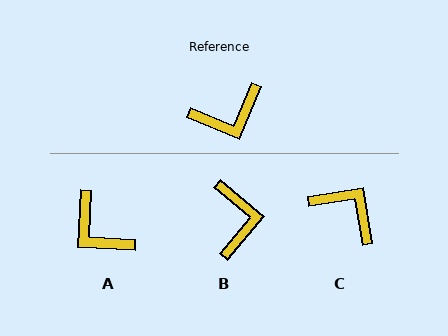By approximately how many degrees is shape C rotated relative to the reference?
Approximately 121 degrees counter-clockwise.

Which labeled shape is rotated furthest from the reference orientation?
C, about 121 degrees away.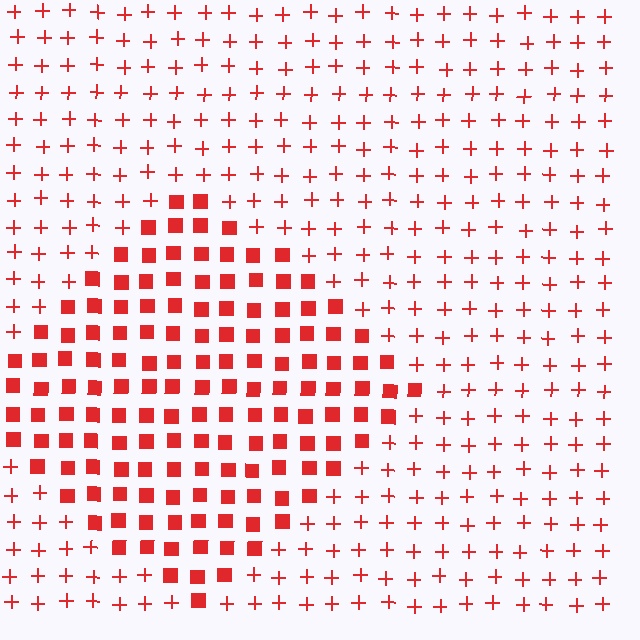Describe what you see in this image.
The image is filled with small red elements arranged in a uniform grid. A diamond-shaped region contains squares, while the surrounding area contains plus signs. The boundary is defined purely by the change in element shape.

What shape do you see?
I see a diamond.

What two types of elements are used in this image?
The image uses squares inside the diamond region and plus signs outside it.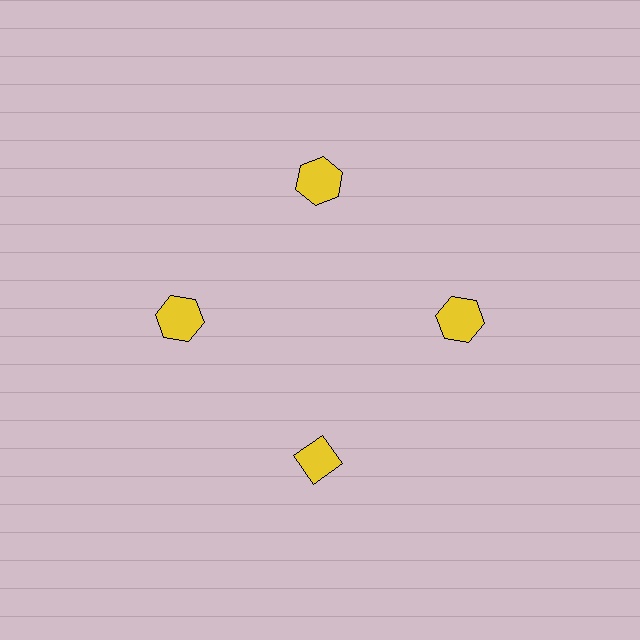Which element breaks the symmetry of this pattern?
The yellow diamond at roughly the 6 o'clock position breaks the symmetry. All other shapes are yellow hexagons.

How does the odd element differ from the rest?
It has a different shape: diamond instead of hexagon.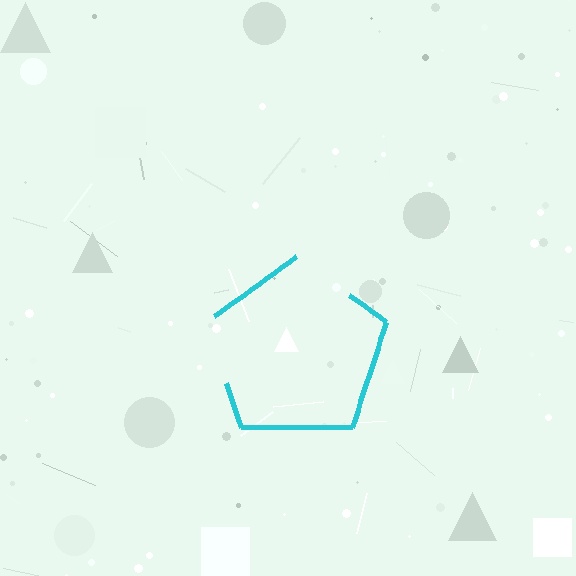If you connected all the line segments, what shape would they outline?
They would outline a pentagon.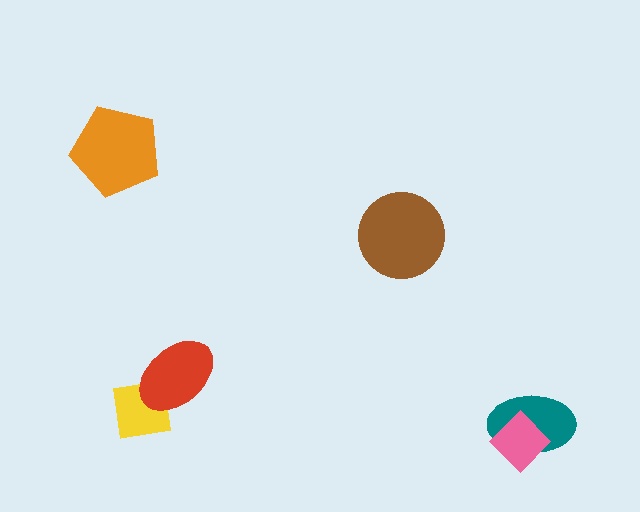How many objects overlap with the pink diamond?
1 object overlaps with the pink diamond.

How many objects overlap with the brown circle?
0 objects overlap with the brown circle.